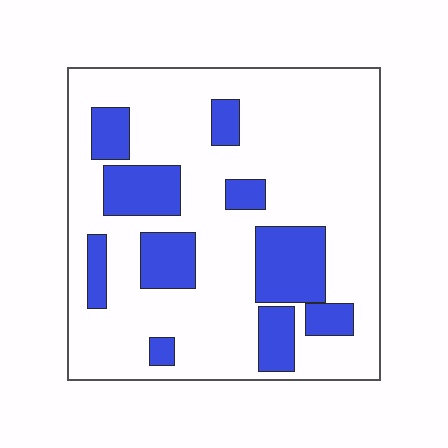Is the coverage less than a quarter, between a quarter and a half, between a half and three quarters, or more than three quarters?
Less than a quarter.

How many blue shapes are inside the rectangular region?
10.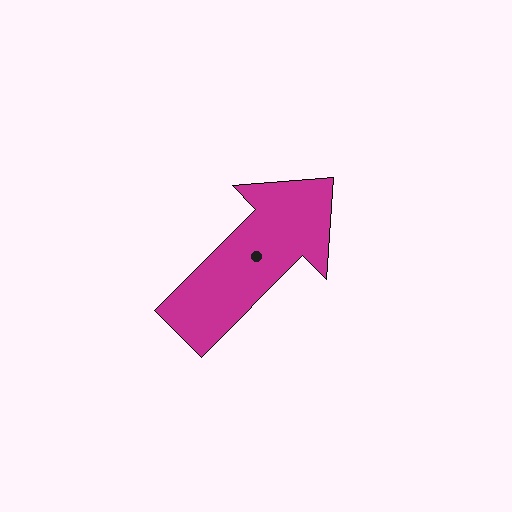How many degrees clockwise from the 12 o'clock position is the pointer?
Approximately 45 degrees.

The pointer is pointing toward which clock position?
Roughly 1 o'clock.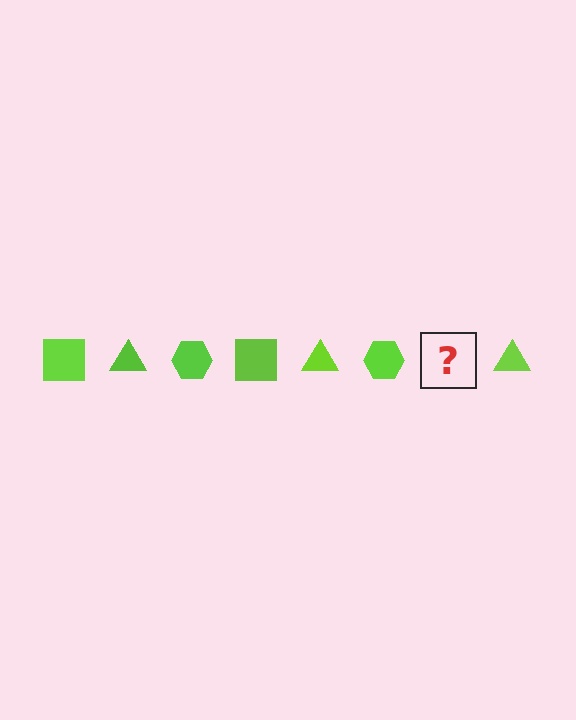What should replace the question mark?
The question mark should be replaced with a lime square.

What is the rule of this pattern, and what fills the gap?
The rule is that the pattern cycles through square, triangle, hexagon shapes in lime. The gap should be filled with a lime square.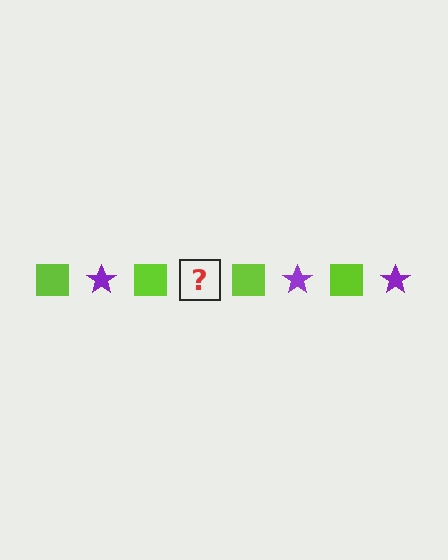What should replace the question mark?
The question mark should be replaced with a purple star.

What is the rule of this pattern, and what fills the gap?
The rule is that the pattern alternates between lime square and purple star. The gap should be filled with a purple star.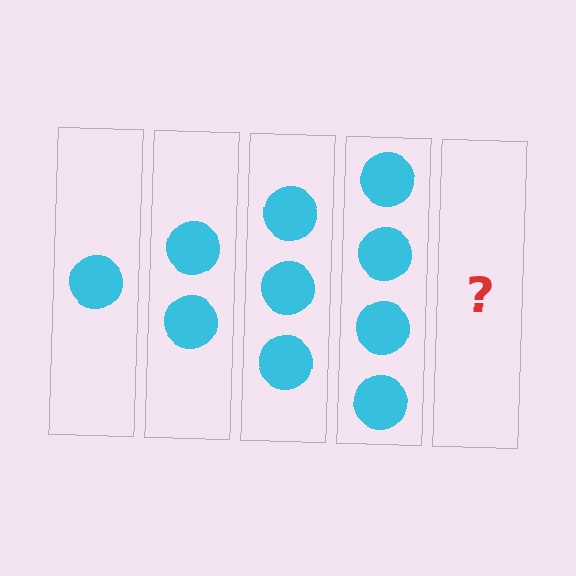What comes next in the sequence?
The next element should be 5 circles.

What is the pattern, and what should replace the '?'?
The pattern is that each step adds one more circle. The '?' should be 5 circles.